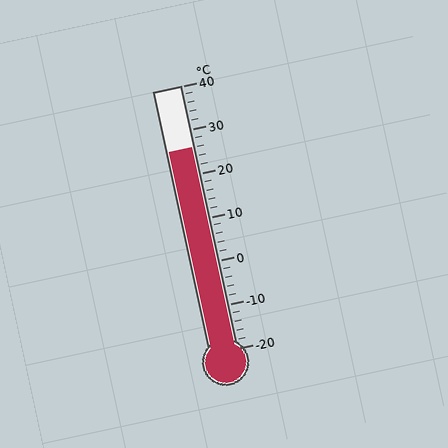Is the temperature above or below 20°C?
The temperature is above 20°C.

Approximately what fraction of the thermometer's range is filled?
The thermometer is filled to approximately 75% of its range.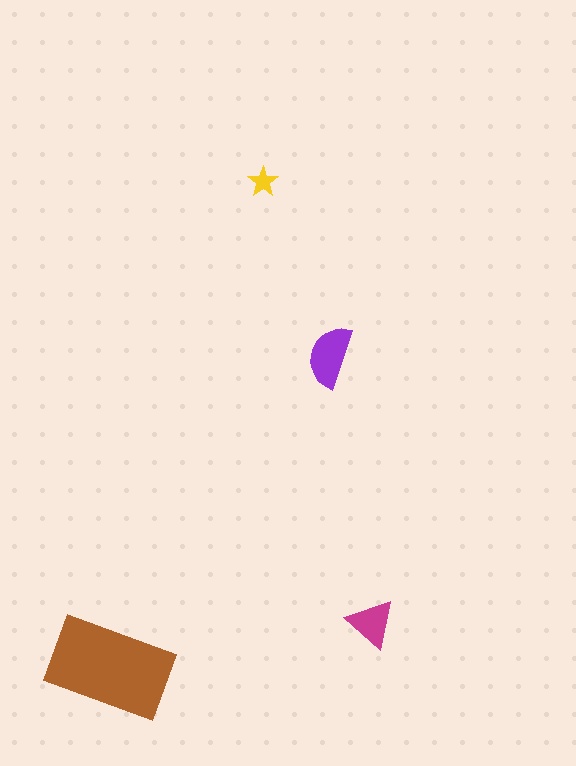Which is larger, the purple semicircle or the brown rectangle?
The brown rectangle.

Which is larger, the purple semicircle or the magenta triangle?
The purple semicircle.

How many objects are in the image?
There are 4 objects in the image.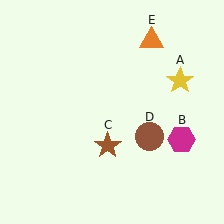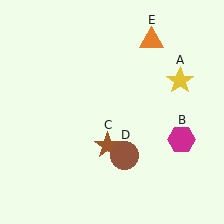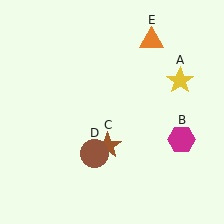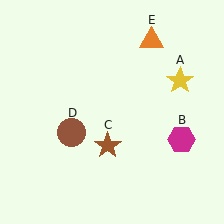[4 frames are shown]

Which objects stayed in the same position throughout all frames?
Yellow star (object A) and magenta hexagon (object B) and brown star (object C) and orange triangle (object E) remained stationary.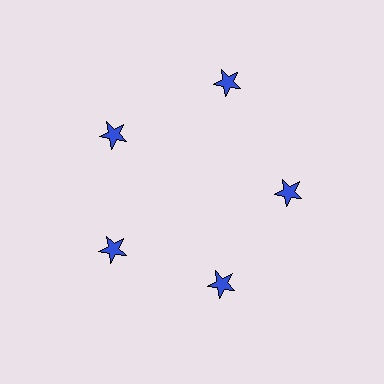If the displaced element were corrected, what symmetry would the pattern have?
It would have 5-fold rotational symmetry — the pattern would map onto itself every 72 degrees.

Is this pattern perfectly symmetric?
No. The 5 blue stars are arranged in a ring, but one element near the 1 o'clock position is pushed outward from the center, breaking the 5-fold rotational symmetry.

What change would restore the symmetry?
The symmetry would be restored by moving it inward, back onto the ring so that all 5 stars sit at equal angles and equal distance from the center.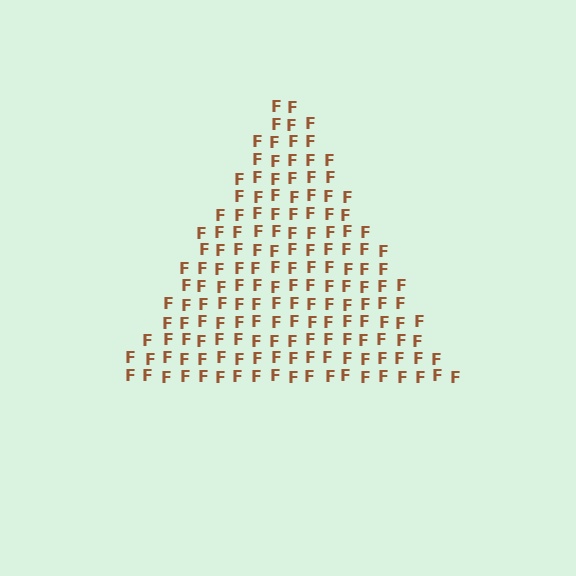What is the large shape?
The large shape is a triangle.